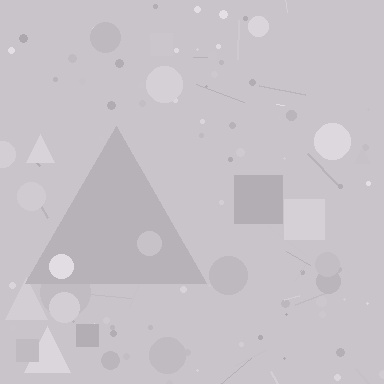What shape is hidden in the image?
A triangle is hidden in the image.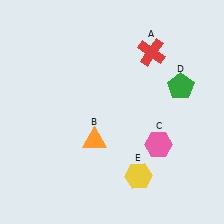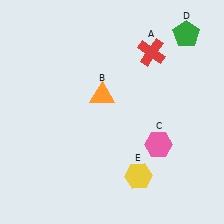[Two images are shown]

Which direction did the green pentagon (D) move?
The green pentagon (D) moved up.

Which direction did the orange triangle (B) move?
The orange triangle (B) moved up.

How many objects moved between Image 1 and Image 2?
2 objects moved between the two images.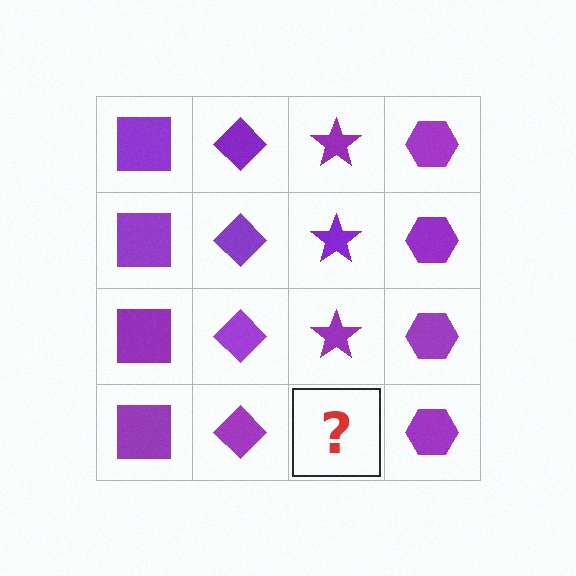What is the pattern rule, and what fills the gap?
The rule is that each column has a consistent shape. The gap should be filled with a purple star.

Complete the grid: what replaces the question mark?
The question mark should be replaced with a purple star.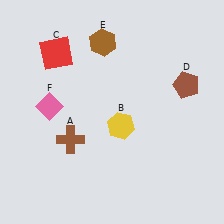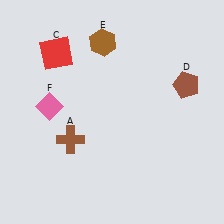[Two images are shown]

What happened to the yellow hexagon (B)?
The yellow hexagon (B) was removed in Image 2. It was in the bottom-right area of Image 1.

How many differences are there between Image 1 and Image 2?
There is 1 difference between the two images.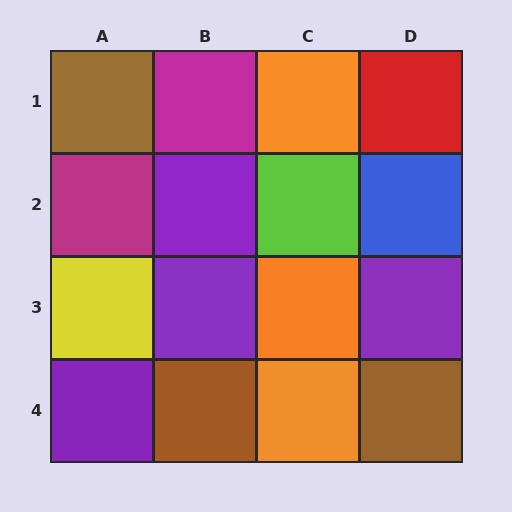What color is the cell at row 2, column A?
Magenta.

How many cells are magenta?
2 cells are magenta.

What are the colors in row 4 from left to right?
Purple, brown, orange, brown.